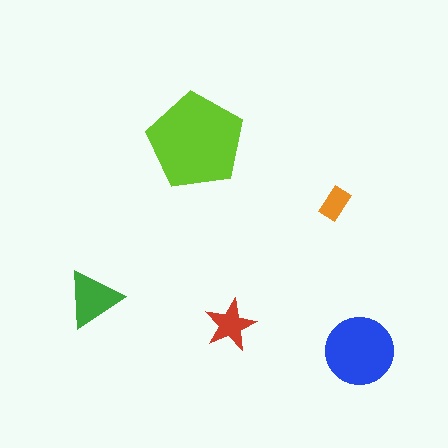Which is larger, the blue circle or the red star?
The blue circle.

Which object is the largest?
The lime pentagon.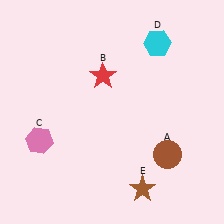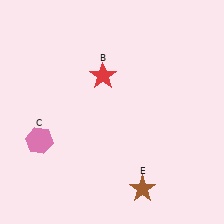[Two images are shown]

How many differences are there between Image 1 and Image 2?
There are 2 differences between the two images.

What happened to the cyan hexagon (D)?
The cyan hexagon (D) was removed in Image 2. It was in the top-right area of Image 1.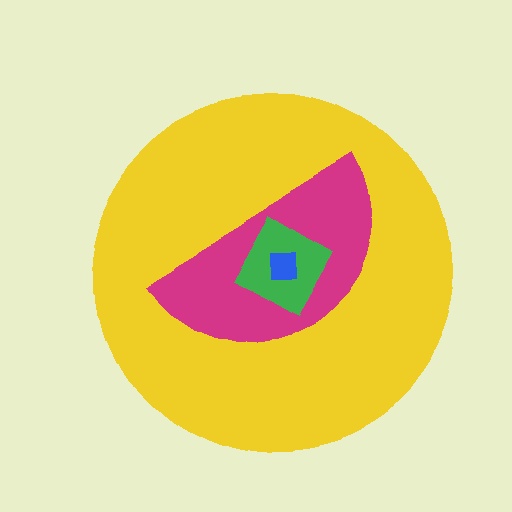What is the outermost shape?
The yellow circle.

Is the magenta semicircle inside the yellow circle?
Yes.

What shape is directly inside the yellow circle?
The magenta semicircle.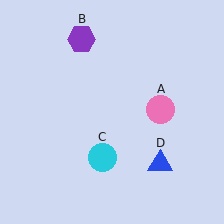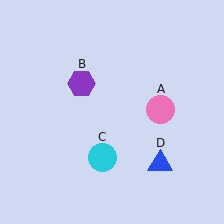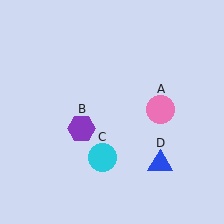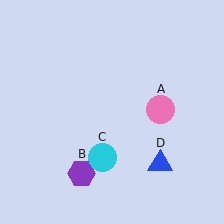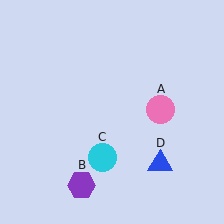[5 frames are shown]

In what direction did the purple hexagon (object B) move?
The purple hexagon (object B) moved down.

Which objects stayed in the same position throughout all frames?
Pink circle (object A) and cyan circle (object C) and blue triangle (object D) remained stationary.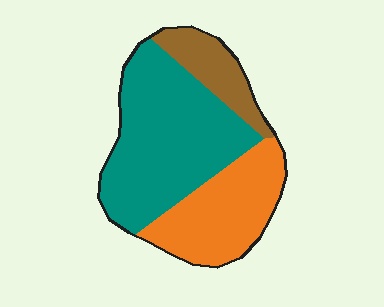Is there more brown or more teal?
Teal.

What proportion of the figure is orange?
Orange covers roughly 30% of the figure.